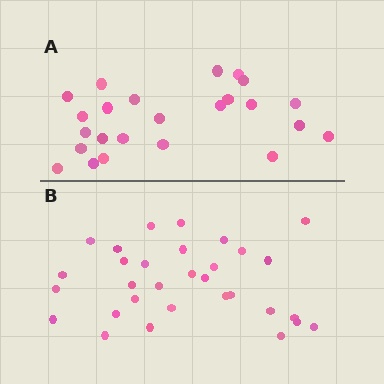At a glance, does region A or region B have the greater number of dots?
Region B (the bottom region) has more dots.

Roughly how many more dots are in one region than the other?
Region B has roughly 8 or so more dots than region A.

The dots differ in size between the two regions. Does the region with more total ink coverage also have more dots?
No. Region A has more total ink coverage because its dots are larger, but region B actually contains more individual dots. Total area can be misleading — the number of items is what matters here.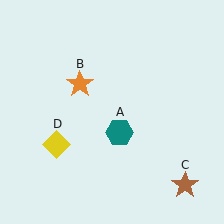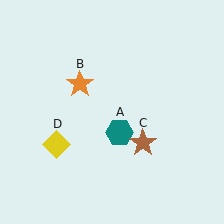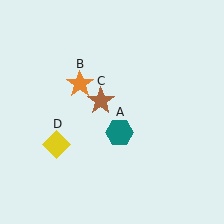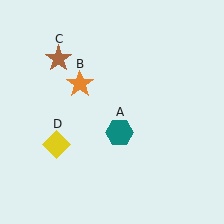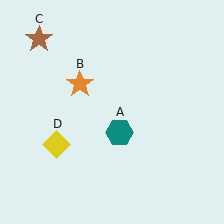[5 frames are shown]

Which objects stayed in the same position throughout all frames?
Teal hexagon (object A) and orange star (object B) and yellow diamond (object D) remained stationary.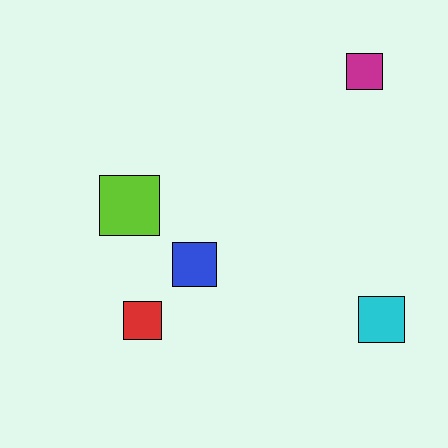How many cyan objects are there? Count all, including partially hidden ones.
There is 1 cyan object.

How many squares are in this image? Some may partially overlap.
There are 5 squares.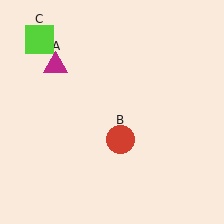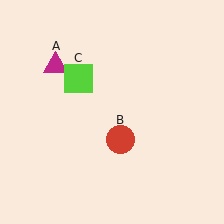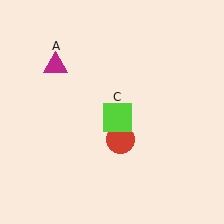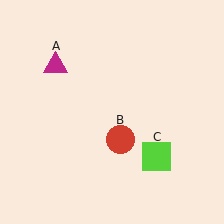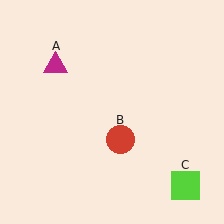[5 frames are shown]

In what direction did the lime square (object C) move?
The lime square (object C) moved down and to the right.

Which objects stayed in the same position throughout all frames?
Magenta triangle (object A) and red circle (object B) remained stationary.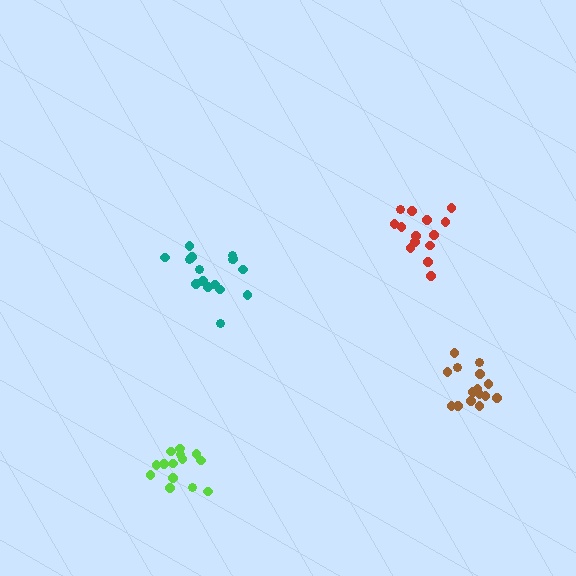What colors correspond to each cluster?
The clusters are colored: brown, red, lime, teal.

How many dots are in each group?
Group 1: 15 dots, Group 2: 14 dots, Group 3: 14 dots, Group 4: 16 dots (59 total).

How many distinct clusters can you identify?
There are 4 distinct clusters.